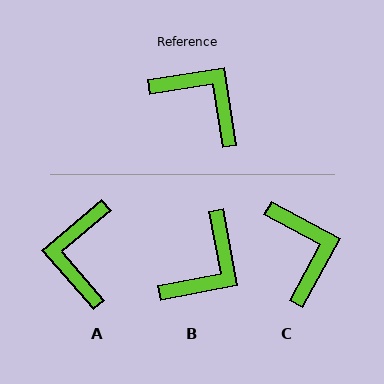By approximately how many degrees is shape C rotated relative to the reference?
Approximately 38 degrees clockwise.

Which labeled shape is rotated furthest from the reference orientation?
A, about 122 degrees away.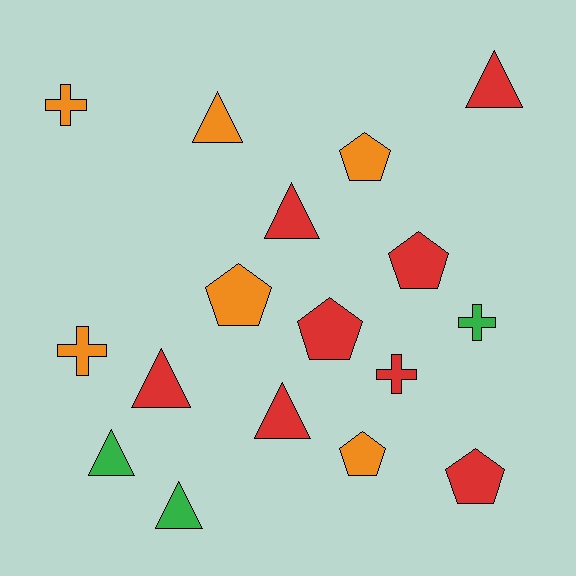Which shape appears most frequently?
Triangle, with 7 objects.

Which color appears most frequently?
Red, with 8 objects.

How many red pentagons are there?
There are 3 red pentagons.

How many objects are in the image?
There are 17 objects.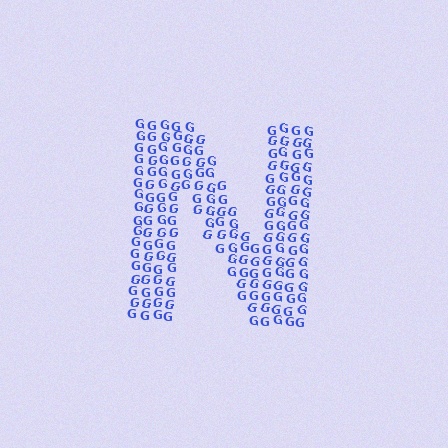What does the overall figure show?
The overall figure shows the letter N.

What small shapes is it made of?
It is made of small letter G's.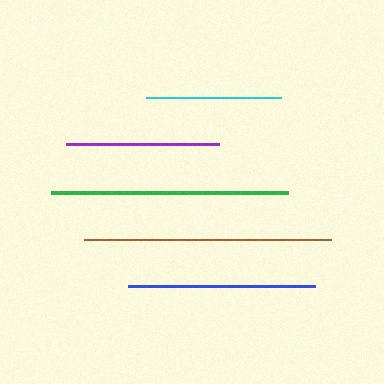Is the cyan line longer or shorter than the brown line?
The brown line is longer than the cyan line.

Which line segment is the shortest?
The cyan line is the shortest at approximately 135 pixels.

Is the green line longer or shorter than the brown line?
The brown line is longer than the green line.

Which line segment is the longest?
The brown line is the longest at approximately 247 pixels.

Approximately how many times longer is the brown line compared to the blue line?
The brown line is approximately 1.3 times the length of the blue line.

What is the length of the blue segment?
The blue segment is approximately 188 pixels long.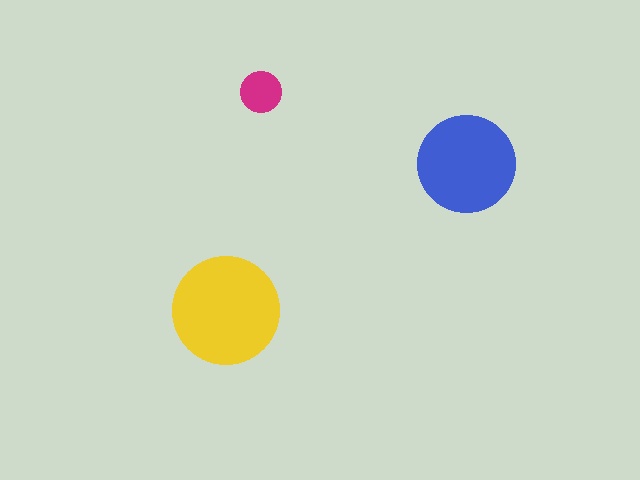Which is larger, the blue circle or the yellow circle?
The yellow one.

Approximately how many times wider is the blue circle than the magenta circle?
About 2.5 times wider.